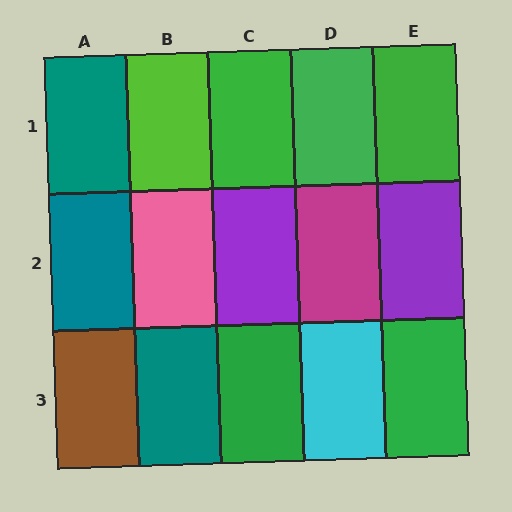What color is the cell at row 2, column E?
Purple.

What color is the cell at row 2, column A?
Teal.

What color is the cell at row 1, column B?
Lime.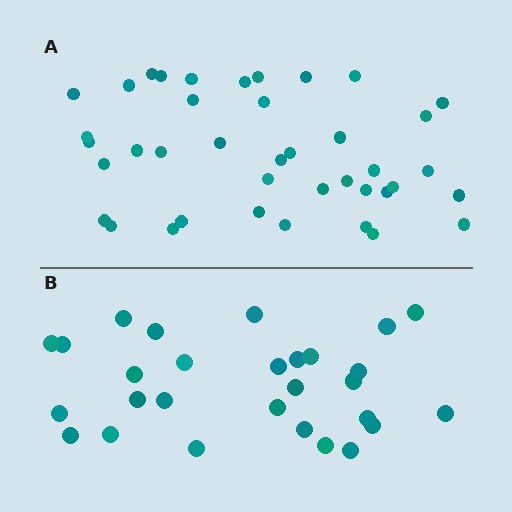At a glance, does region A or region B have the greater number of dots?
Region A (the top region) has more dots.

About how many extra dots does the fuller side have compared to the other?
Region A has roughly 12 or so more dots than region B.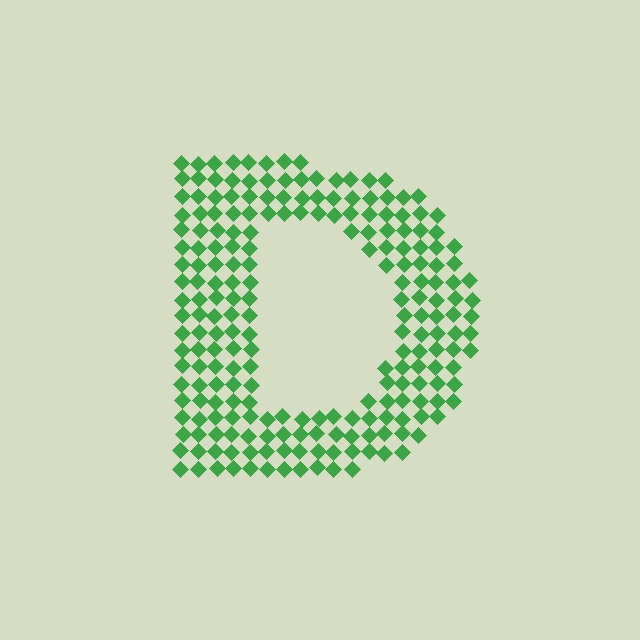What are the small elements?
The small elements are diamonds.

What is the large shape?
The large shape is the letter D.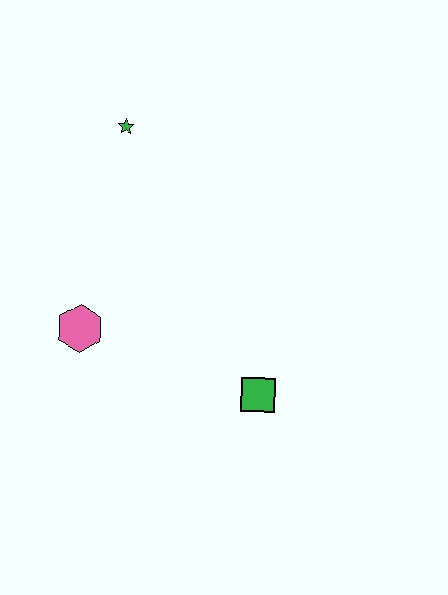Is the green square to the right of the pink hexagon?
Yes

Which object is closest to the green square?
The pink hexagon is closest to the green square.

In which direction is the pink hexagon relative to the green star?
The pink hexagon is below the green star.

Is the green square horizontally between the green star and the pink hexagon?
No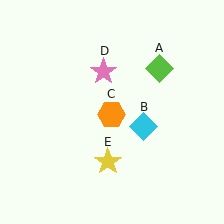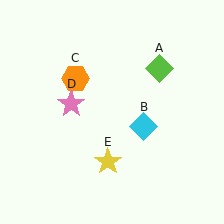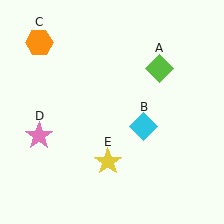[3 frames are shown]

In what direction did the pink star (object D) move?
The pink star (object D) moved down and to the left.